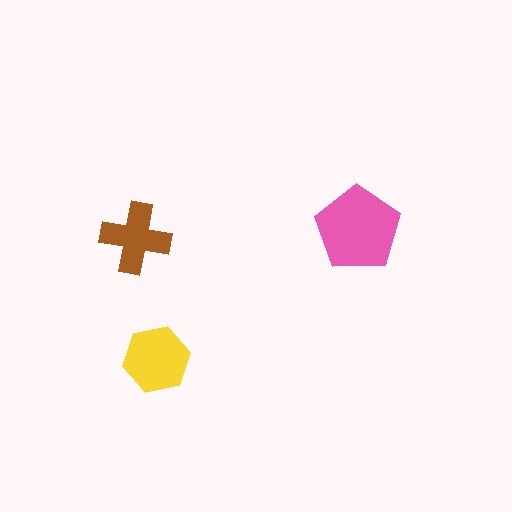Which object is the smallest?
The brown cross.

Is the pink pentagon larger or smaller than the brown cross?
Larger.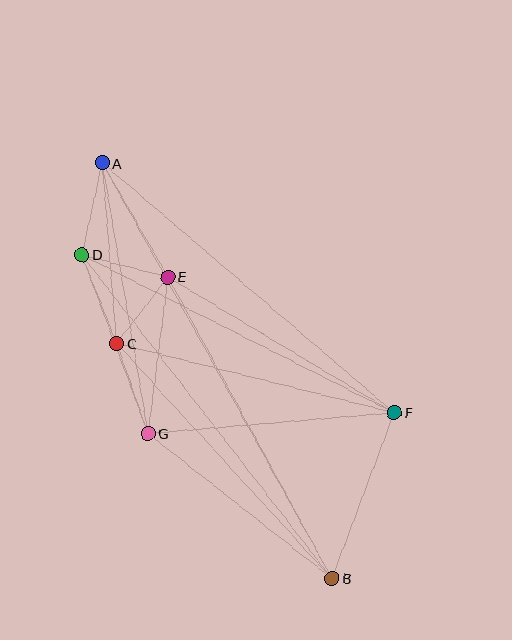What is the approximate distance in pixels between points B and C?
The distance between B and C is approximately 319 pixels.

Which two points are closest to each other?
Points C and E are closest to each other.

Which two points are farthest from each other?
Points A and B are farthest from each other.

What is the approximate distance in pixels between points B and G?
The distance between B and G is approximately 234 pixels.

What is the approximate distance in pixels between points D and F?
The distance between D and F is approximately 350 pixels.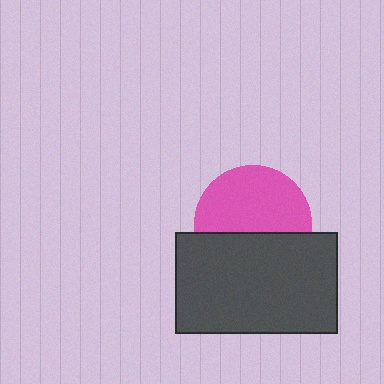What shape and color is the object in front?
The object in front is a dark gray rectangle.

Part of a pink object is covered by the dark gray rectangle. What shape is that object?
It is a circle.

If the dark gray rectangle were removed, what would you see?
You would see the complete pink circle.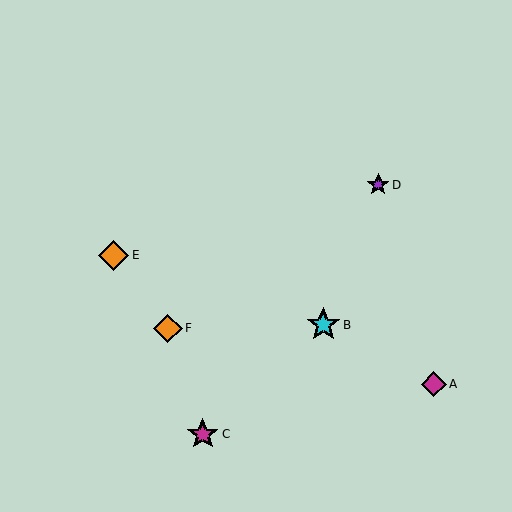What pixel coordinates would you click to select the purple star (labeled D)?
Click at (378, 185) to select the purple star D.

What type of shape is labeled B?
Shape B is a cyan star.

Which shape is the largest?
The cyan star (labeled B) is the largest.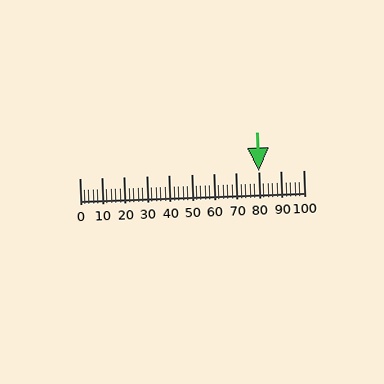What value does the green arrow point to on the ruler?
The green arrow points to approximately 80.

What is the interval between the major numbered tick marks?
The major tick marks are spaced 10 units apart.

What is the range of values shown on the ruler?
The ruler shows values from 0 to 100.